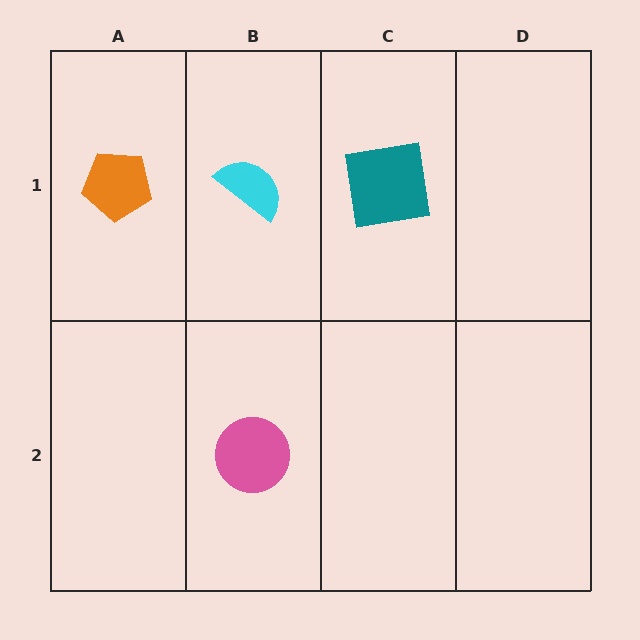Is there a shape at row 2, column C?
No, that cell is empty.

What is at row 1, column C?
A teal square.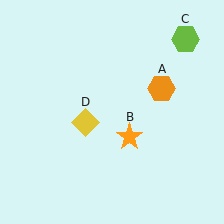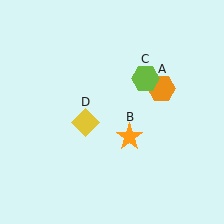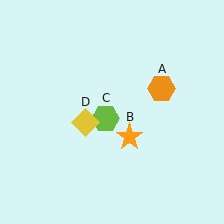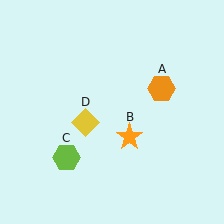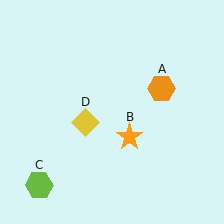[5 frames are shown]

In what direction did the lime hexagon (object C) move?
The lime hexagon (object C) moved down and to the left.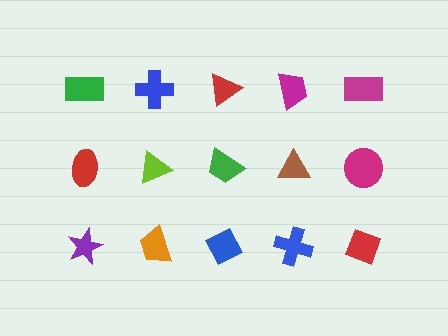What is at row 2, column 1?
A red ellipse.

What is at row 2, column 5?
A magenta circle.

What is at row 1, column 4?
A magenta trapezoid.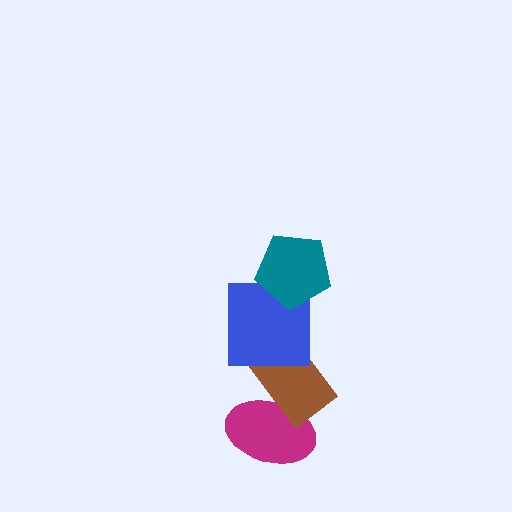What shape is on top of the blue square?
The teal pentagon is on top of the blue square.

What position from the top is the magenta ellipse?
The magenta ellipse is 4th from the top.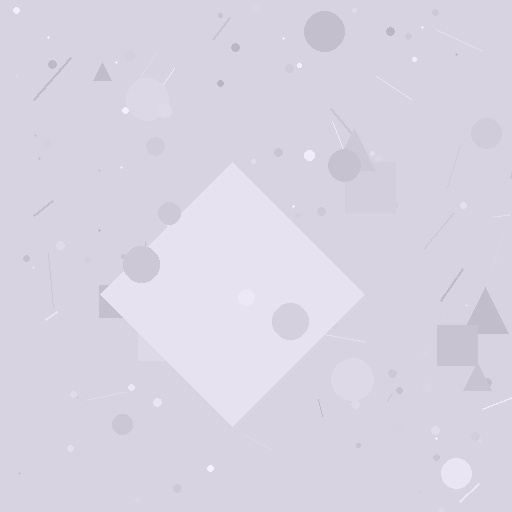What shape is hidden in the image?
A diamond is hidden in the image.